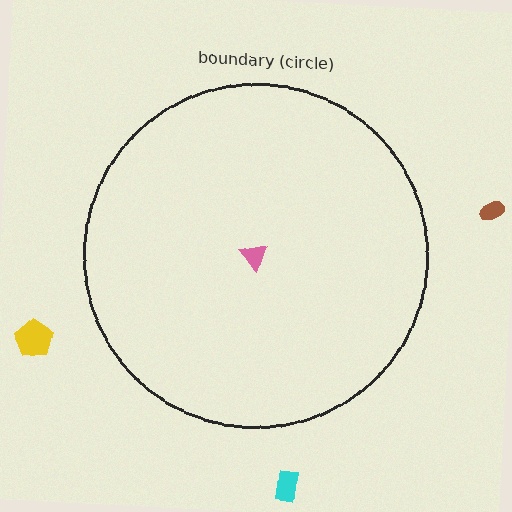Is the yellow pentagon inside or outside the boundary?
Outside.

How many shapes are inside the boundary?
1 inside, 3 outside.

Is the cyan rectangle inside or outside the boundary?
Outside.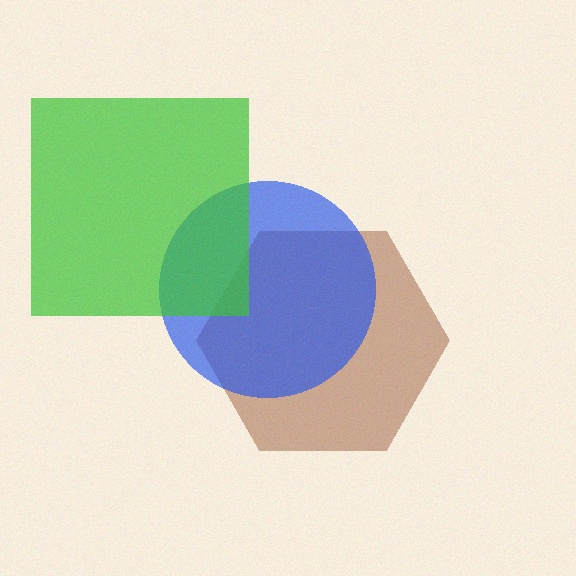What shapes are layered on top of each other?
The layered shapes are: a brown hexagon, a blue circle, a green square.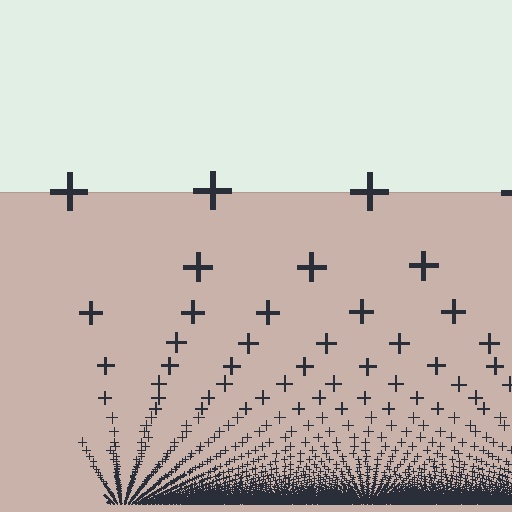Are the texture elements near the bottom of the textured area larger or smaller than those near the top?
Smaller. The gradient is inverted — elements near the bottom are smaller and denser.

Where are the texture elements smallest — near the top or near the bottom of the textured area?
Near the bottom.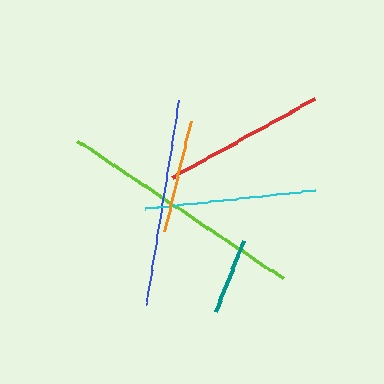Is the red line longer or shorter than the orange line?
The red line is longer than the orange line.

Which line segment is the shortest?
The teal line is the shortest at approximately 76 pixels.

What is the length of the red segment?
The red segment is approximately 163 pixels long.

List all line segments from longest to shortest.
From longest to shortest: lime, blue, cyan, red, orange, teal.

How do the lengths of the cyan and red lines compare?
The cyan and red lines are approximately the same length.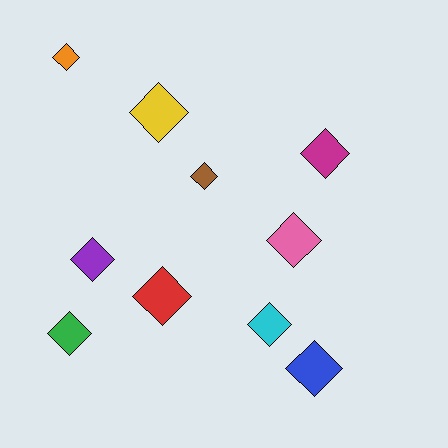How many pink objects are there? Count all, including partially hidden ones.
There is 1 pink object.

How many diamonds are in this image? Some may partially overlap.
There are 10 diamonds.